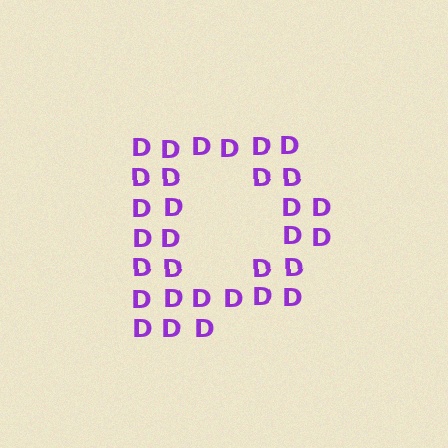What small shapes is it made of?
It is made of small letter D's.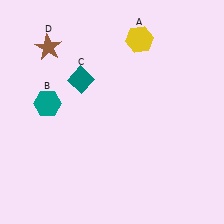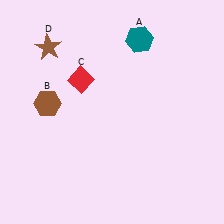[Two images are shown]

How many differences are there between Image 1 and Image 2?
There are 3 differences between the two images.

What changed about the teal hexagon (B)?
In Image 1, B is teal. In Image 2, it changed to brown.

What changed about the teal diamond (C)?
In Image 1, C is teal. In Image 2, it changed to red.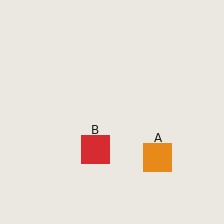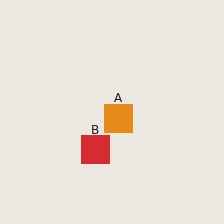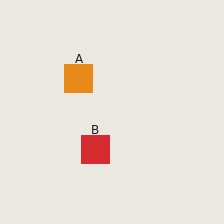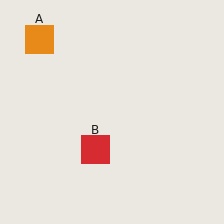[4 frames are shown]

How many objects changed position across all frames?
1 object changed position: orange square (object A).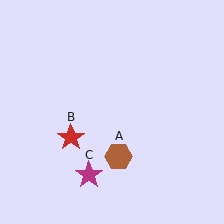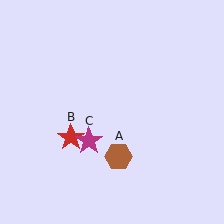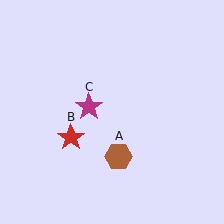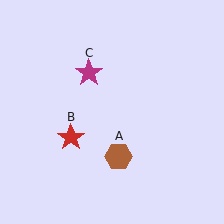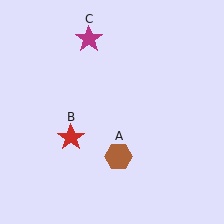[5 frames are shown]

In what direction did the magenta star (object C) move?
The magenta star (object C) moved up.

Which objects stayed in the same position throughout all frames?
Brown hexagon (object A) and red star (object B) remained stationary.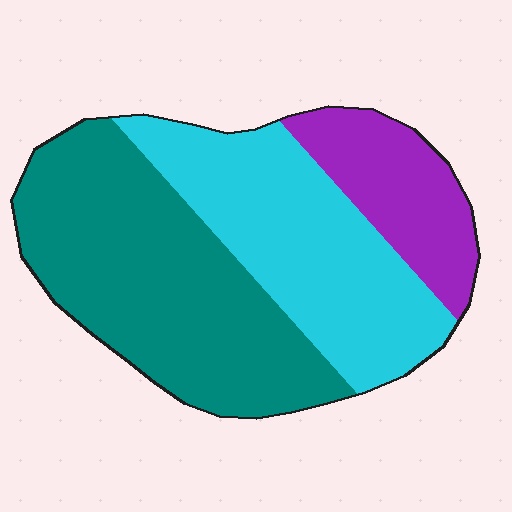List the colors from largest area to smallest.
From largest to smallest: teal, cyan, purple.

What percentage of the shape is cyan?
Cyan takes up between a third and a half of the shape.